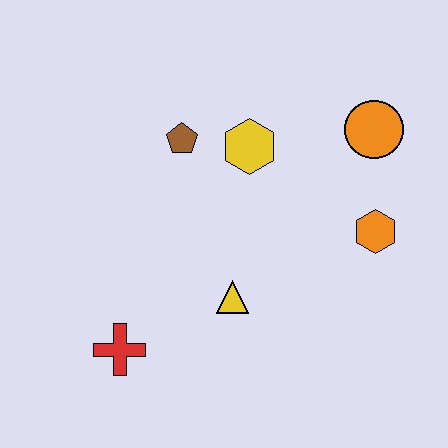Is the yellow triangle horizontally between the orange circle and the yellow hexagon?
No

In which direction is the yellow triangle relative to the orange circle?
The yellow triangle is below the orange circle.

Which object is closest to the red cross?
The yellow triangle is closest to the red cross.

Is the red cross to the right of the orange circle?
No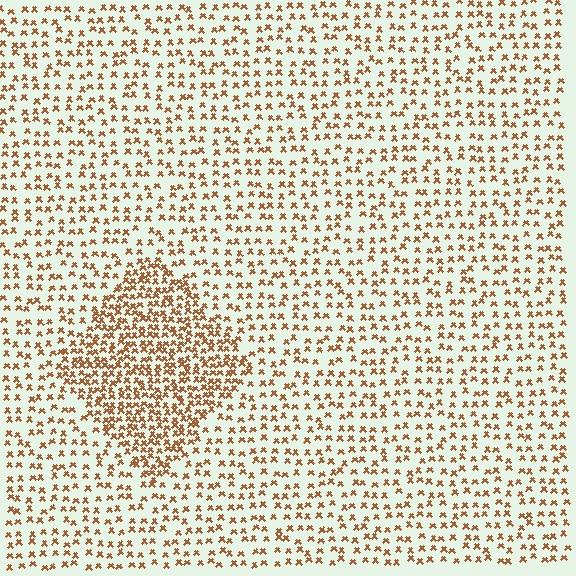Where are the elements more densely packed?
The elements are more densely packed inside the diamond boundary.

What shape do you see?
I see a diamond.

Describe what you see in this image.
The image contains small brown elements arranged at two different densities. A diamond-shaped region is visible where the elements are more densely packed than the surrounding area.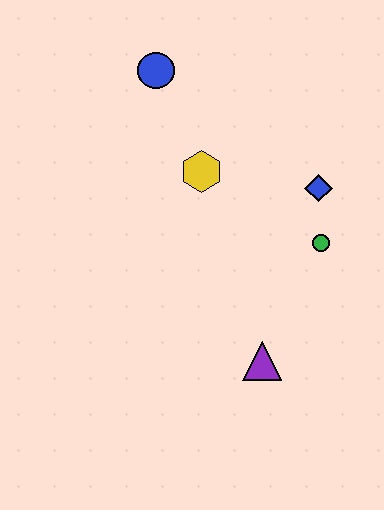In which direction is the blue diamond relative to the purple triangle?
The blue diamond is above the purple triangle.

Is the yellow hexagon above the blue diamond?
Yes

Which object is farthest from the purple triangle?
The blue circle is farthest from the purple triangle.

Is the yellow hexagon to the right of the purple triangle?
No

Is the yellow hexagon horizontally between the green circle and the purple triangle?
No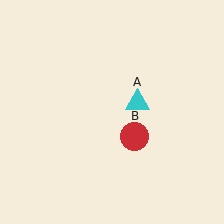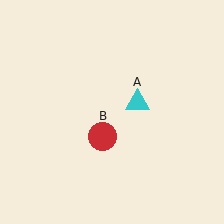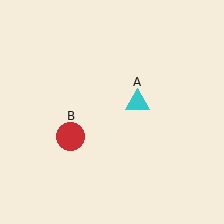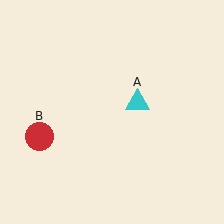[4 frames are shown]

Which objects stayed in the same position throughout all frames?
Cyan triangle (object A) remained stationary.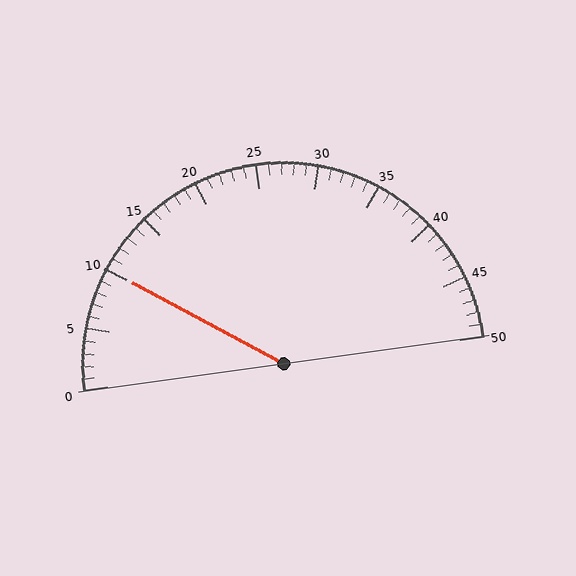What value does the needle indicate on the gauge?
The needle indicates approximately 10.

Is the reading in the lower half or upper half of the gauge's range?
The reading is in the lower half of the range (0 to 50).